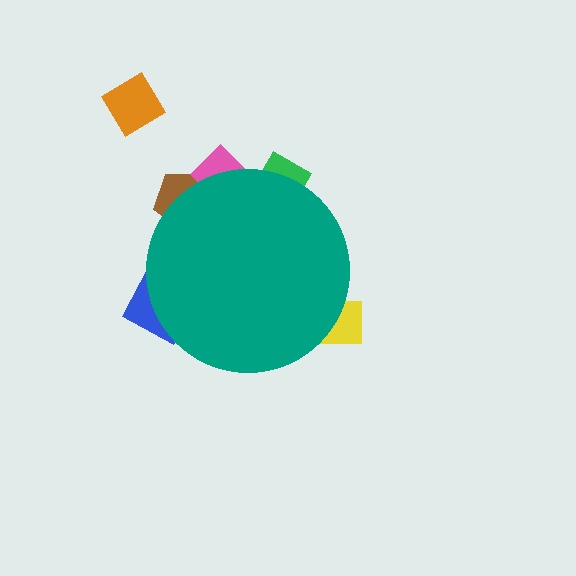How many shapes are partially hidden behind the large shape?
5 shapes are partially hidden.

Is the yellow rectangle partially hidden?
Yes, the yellow rectangle is partially hidden behind the teal circle.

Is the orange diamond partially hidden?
No, the orange diamond is fully visible.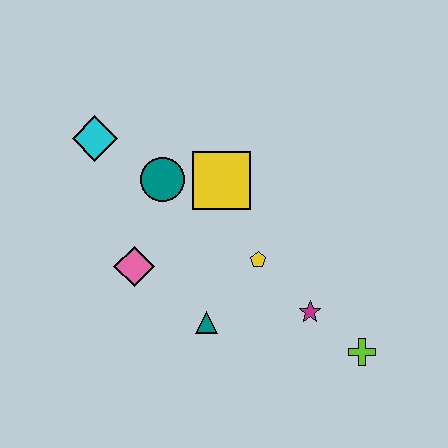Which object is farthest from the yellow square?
The lime cross is farthest from the yellow square.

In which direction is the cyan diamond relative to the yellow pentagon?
The cyan diamond is to the left of the yellow pentagon.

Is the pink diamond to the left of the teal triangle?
Yes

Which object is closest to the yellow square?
The teal circle is closest to the yellow square.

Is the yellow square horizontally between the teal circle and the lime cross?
Yes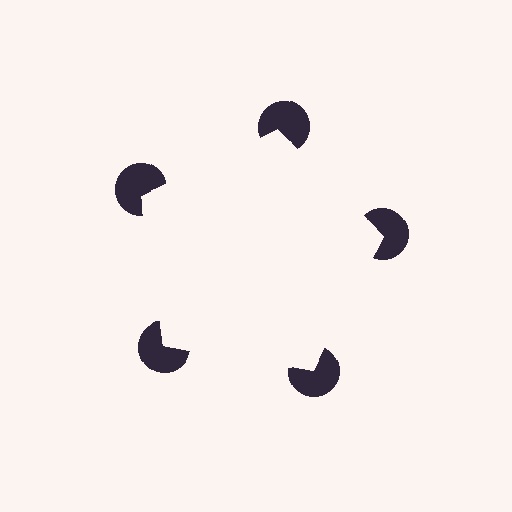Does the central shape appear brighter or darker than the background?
It typically appears slightly brighter than the background, even though no actual brightness change is drawn.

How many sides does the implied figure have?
5 sides.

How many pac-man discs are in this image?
There are 5 — one at each vertex of the illusory pentagon.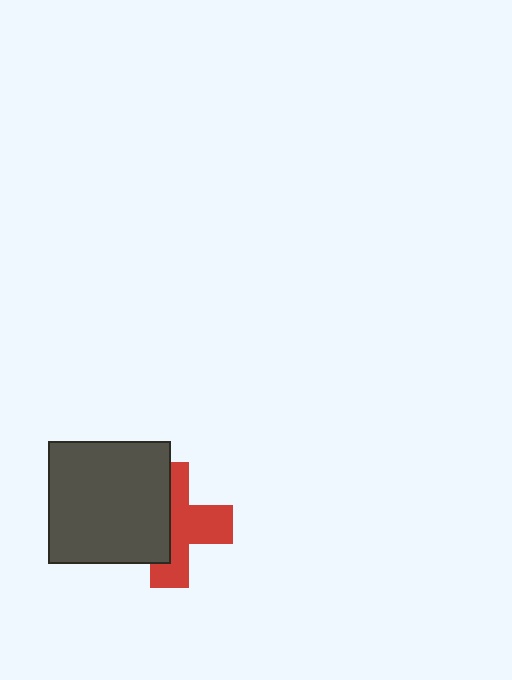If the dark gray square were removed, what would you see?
You would see the complete red cross.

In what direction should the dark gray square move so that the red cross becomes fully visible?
The dark gray square should move left. That is the shortest direction to clear the overlap and leave the red cross fully visible.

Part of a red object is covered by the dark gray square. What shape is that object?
It is a cross.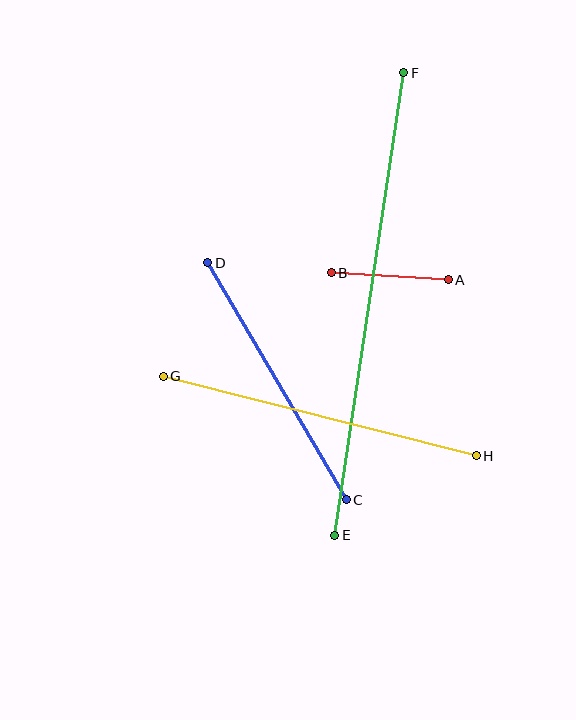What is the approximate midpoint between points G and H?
The midpoint is at approximately (320, 416) pixels.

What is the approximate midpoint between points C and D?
The midpoint is at approximately (277, 381) pixels.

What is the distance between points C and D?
The distance is approximately 275 pixels.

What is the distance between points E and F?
The distance is approximately 467 pixels.